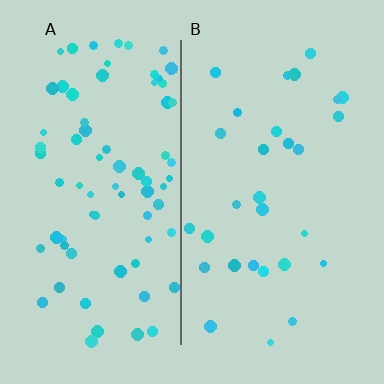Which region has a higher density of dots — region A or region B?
A (the left).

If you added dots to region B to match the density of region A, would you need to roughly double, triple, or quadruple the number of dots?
Approximately triple.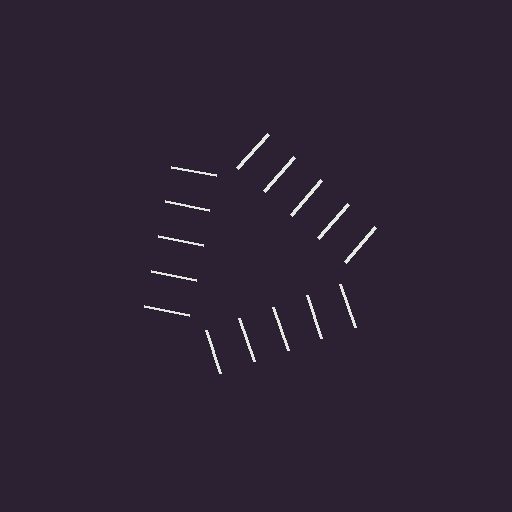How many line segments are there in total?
15 — 5 along each of the 3 edges.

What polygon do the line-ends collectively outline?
An illusory triangle — the line segments terminate on its edges but no continuous stroke is drawn.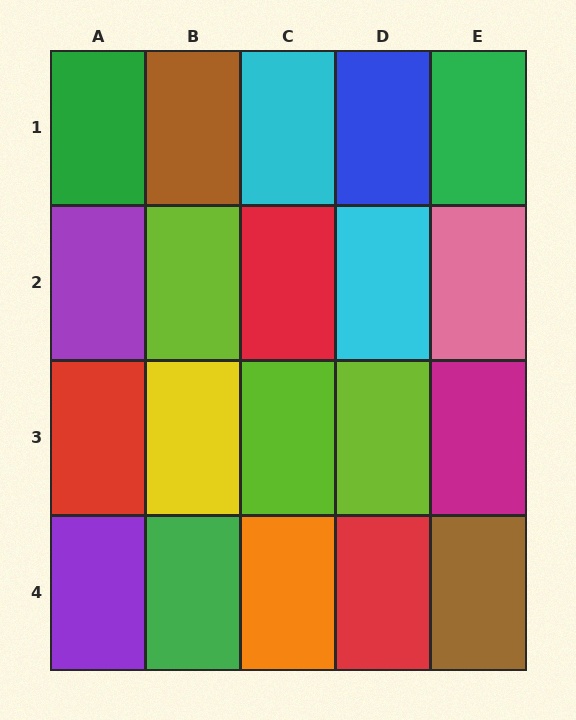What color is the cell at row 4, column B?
Green.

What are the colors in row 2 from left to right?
Purple, lime, red, cyan, pink.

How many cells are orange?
1 cell is orange.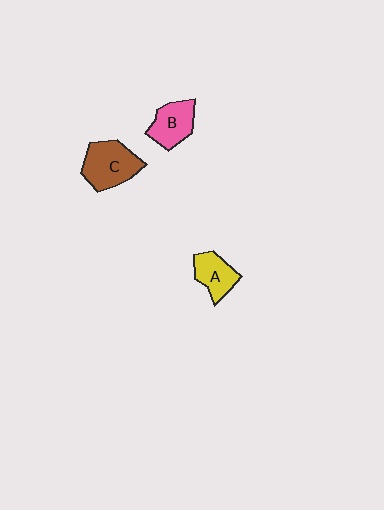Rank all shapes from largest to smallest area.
From largest to smallest: C (brown), B (pink), A (yellow).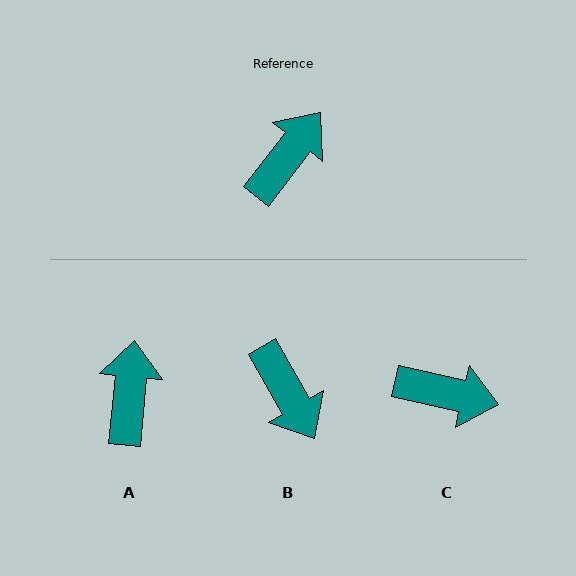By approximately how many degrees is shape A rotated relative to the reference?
Approximately 32 degrees counter-clockwise.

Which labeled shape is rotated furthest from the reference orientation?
B, about 113 degrees away.